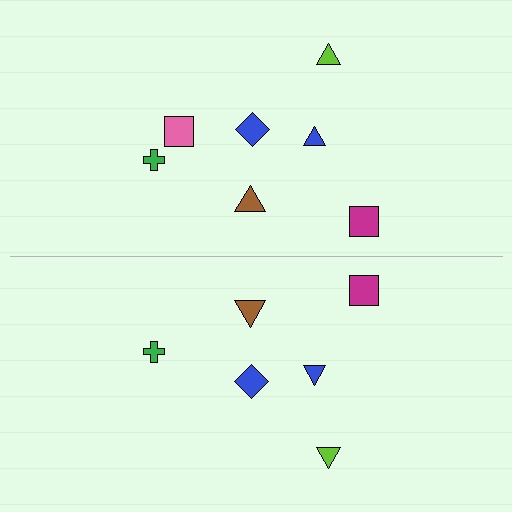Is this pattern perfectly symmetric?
No, the pattern is not perfectly symmetric. A pink square is missing from the bottom side.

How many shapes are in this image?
There are 13 shapes in this image.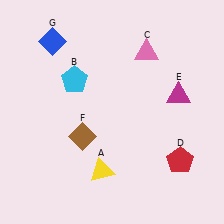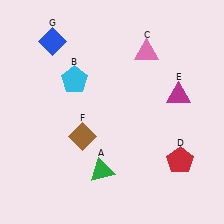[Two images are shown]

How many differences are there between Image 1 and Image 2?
There is 1 difference between the two images.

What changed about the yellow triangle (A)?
In Image 1, A is yellow. In Image 2, it changed to green.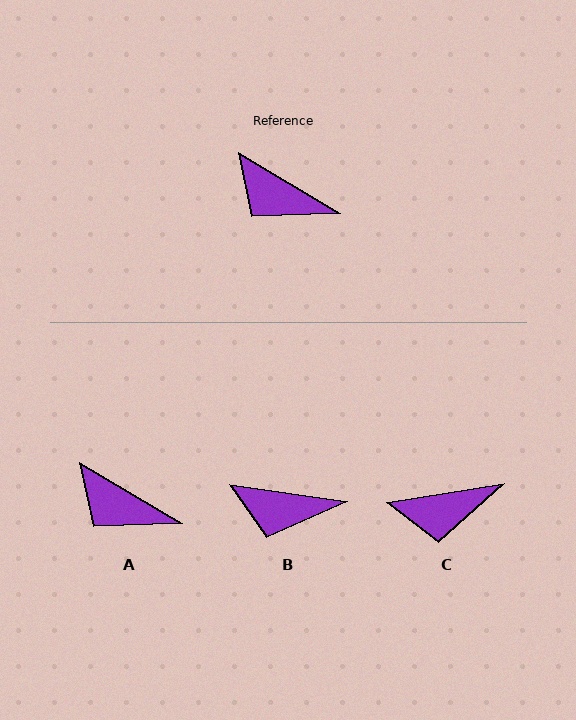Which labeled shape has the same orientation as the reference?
A.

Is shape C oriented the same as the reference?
No, it is off by about 40 degrees.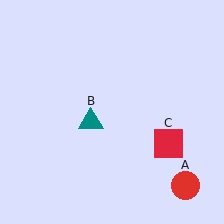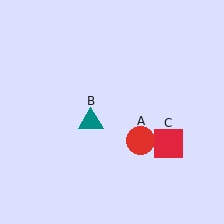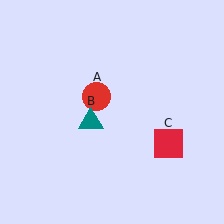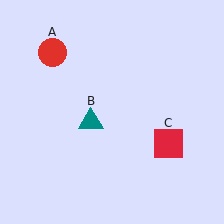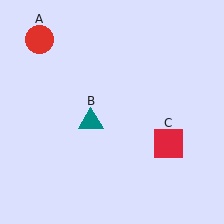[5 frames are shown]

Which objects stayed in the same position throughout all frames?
Teal triangle (object B) and red square (object C) remained stationary.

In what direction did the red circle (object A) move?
The red circle (object A) moved up and to the left.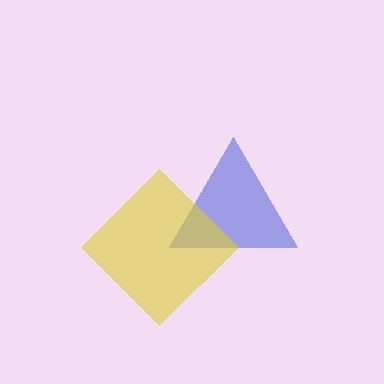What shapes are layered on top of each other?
The layered shapes are: a blue triangle, a yellow diamond.